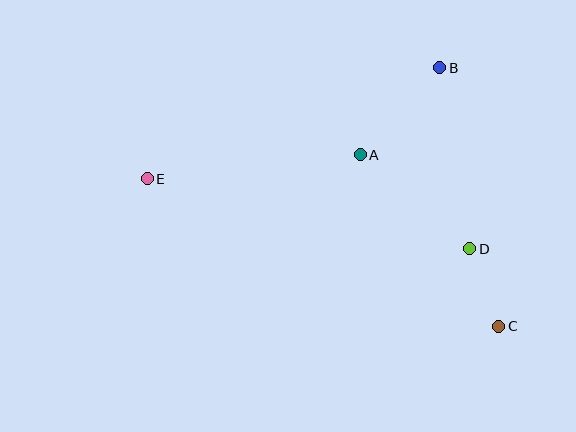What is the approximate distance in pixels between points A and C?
The distance between A and C is approximately 221 pixels.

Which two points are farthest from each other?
Points C and E are farthest from each other.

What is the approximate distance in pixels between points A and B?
The distance between A and B is approximately 118 pixels.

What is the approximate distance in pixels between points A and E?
The distance between A and E is approximately 214 pixels.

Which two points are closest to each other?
Points C and D are closest to each other.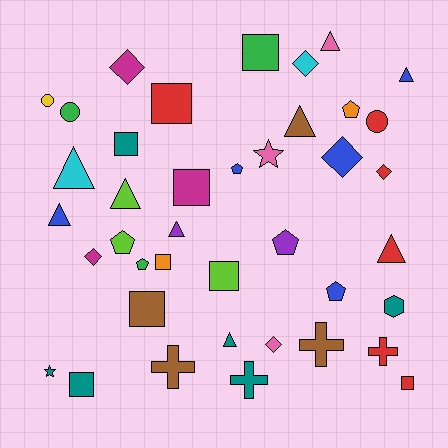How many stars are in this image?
There are 2 stars.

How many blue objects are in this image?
There are 5 blue objects.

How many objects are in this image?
There are 40 objects.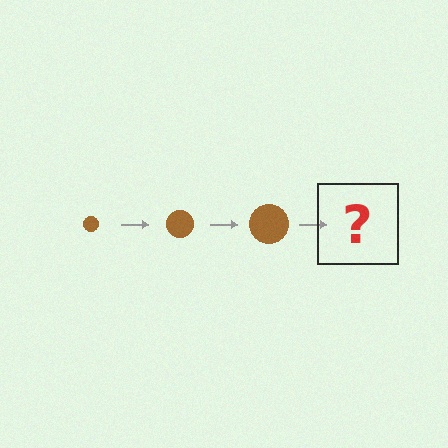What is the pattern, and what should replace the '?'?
The pattern is that the circle gets progressively larger each step. The '?' should be a brown circle, larger than the previous one.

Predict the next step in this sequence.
The next step is a brown circle, larger than the previous one.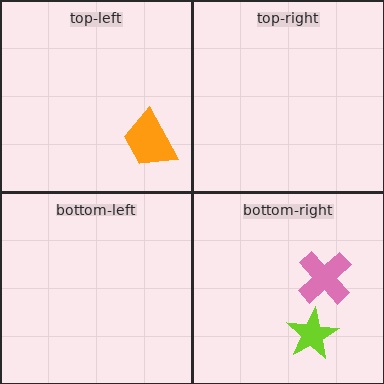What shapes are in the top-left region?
The orange trapezoid.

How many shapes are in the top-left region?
1.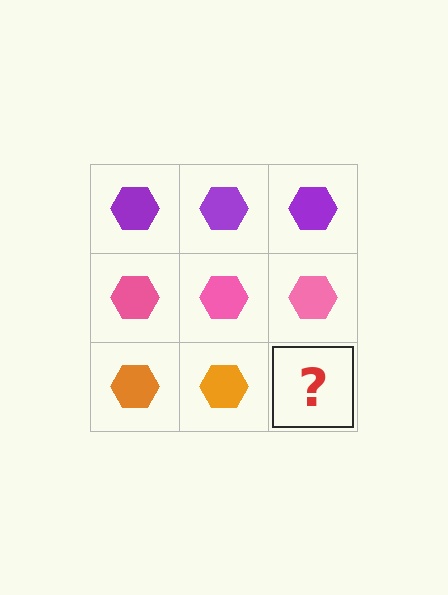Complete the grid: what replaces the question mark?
The question mark should be replaced with an orange hexagon.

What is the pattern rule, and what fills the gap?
The rule is that each row has a consistent color. The gap should be filled with an orange hexagon.